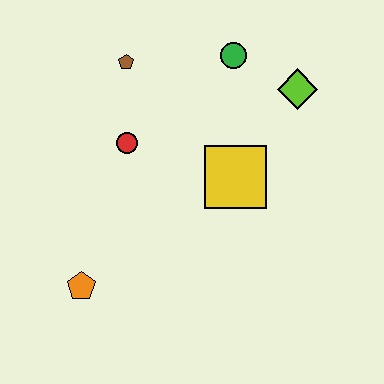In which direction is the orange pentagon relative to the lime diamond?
The orange pentagon is to the left of the lime diamond.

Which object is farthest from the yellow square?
The orange pentagon is farthest from the yellow square.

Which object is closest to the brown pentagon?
The red circle is closest to the brown pentagon.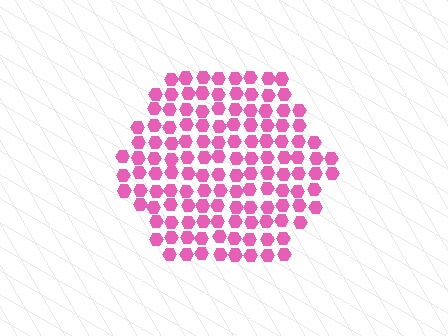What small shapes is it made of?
It is made of small hexagons.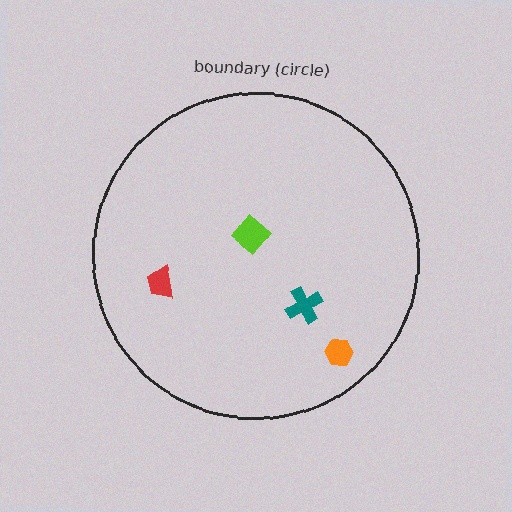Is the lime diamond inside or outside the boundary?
Inside.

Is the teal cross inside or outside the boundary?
Inside.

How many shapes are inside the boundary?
4 inside, 0 outside.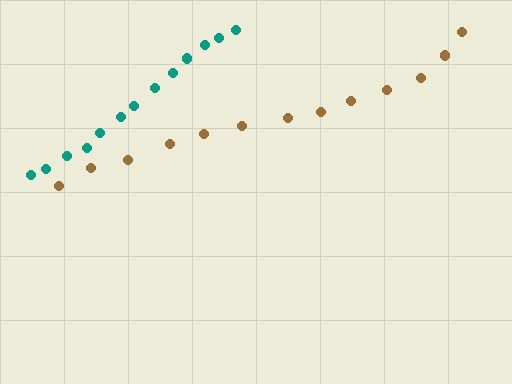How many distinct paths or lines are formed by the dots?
There are 2 distinct paths.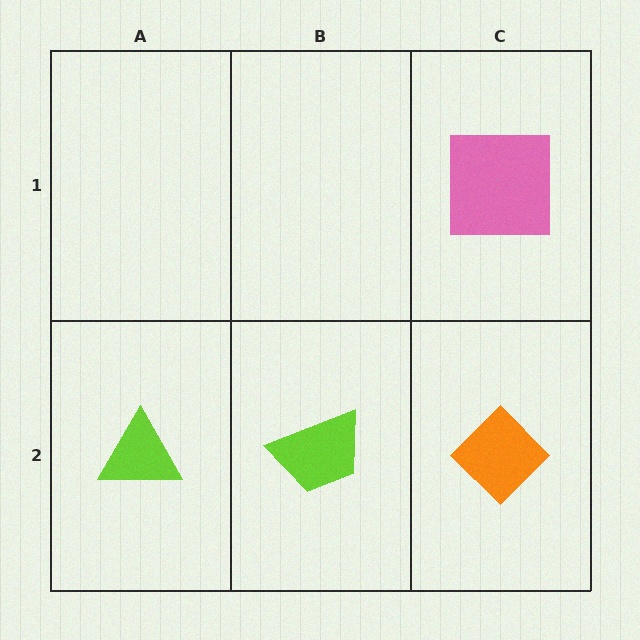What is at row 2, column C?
An orange diamond.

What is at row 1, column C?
A pink square.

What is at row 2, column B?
A lime trapezoid.